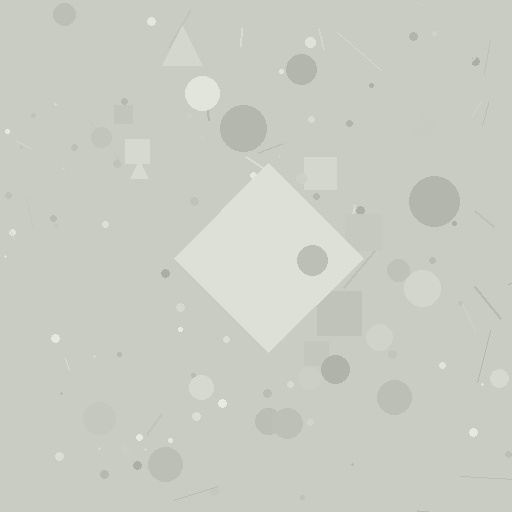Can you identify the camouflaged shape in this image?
The camouflaged shape is a diamond.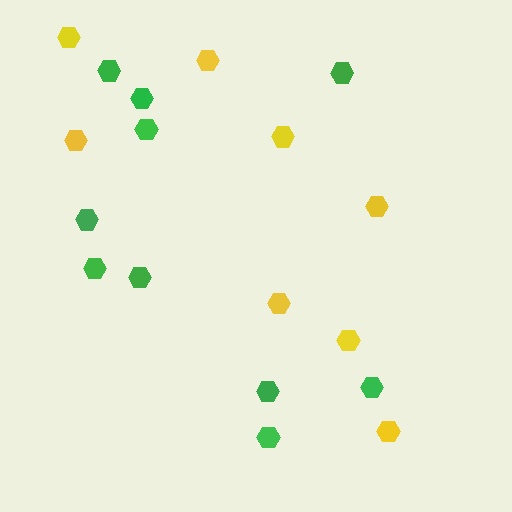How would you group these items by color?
There are 2 groups: one group of yellow hexagons (8) and one group of green hexagons (10).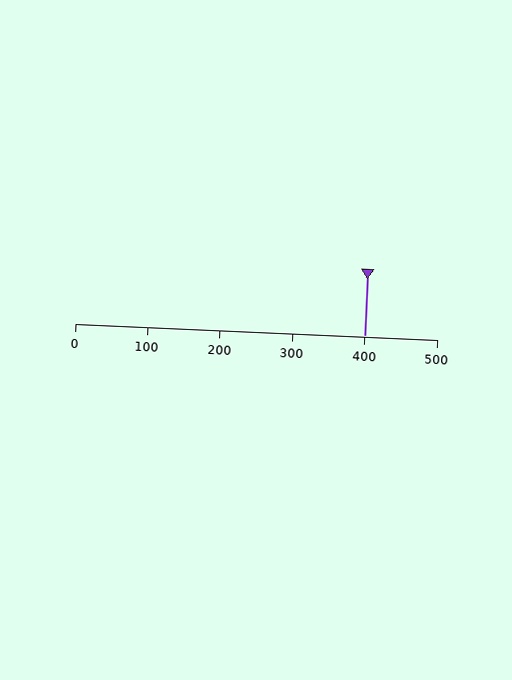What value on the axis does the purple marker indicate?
The marker indicates approximately 400.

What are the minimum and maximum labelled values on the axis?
The axis runs from 0 to 500.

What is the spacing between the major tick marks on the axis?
The major ticks are spaced 100 apart.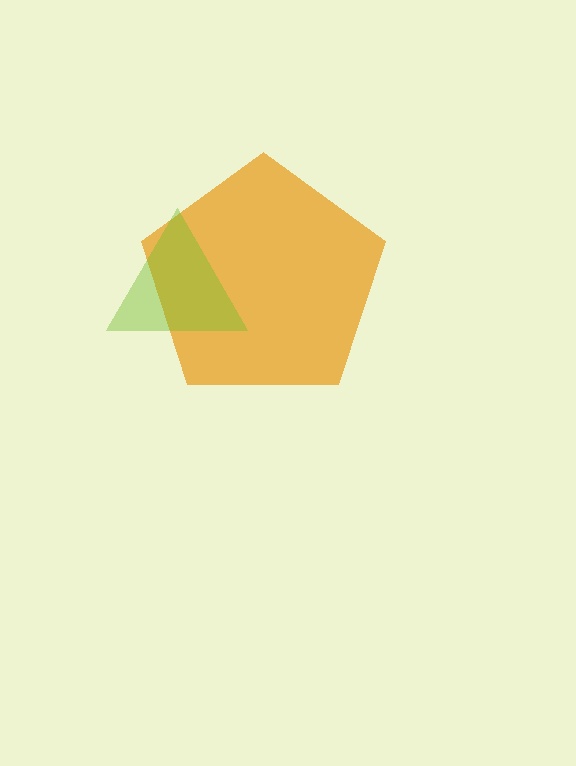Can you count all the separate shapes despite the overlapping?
Yes, there are 2 separate shapes.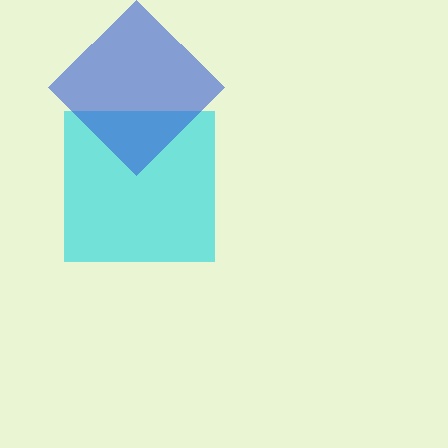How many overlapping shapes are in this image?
There are 2 overlapping shapes in the image.